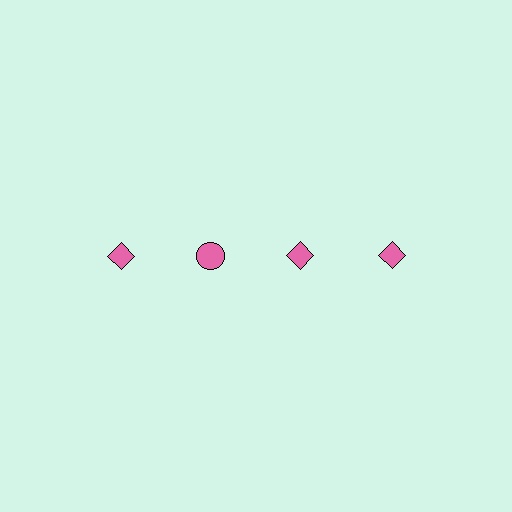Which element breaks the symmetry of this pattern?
The pink circle in the top row, second from left column breaks the symmetry. All other shapes are pink diamonds.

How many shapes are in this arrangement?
There are 4 shapes arranged in a grid pattern.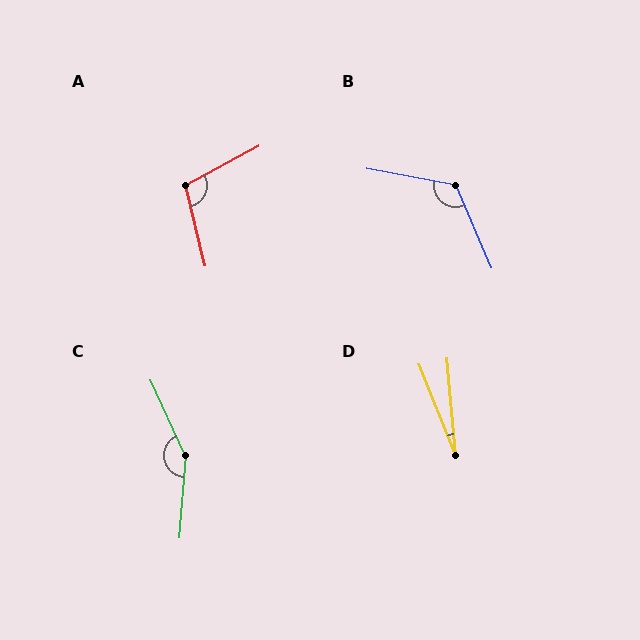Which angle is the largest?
C, at approximately 151 degrees.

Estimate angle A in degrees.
Approximately 105 degrees.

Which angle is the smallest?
D, at approximately 17 degrees.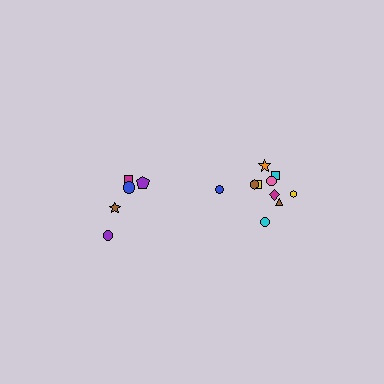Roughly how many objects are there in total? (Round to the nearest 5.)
Roughly 15 objects in total.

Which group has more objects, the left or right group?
The right group.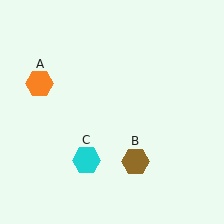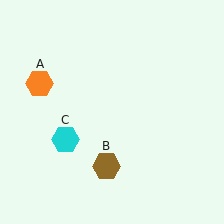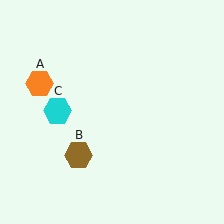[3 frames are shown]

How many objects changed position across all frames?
2 objects changed position: brown hexagon (object B), cyan hexagon (object C).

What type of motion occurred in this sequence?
The brown hexagon (object B), cyan hexagon (object C) rotated clockwise around the center of the scene.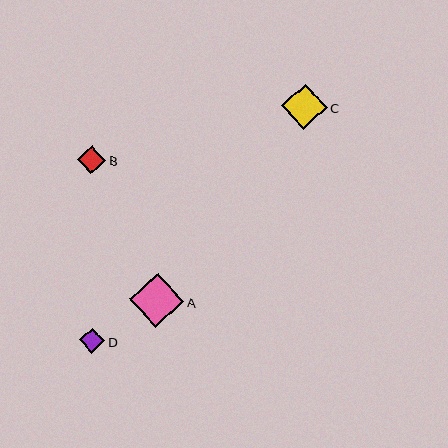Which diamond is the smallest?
Diamond D is the smallest with a size of approximately 25 pixels.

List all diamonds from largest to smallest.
From largest to smallest: A, C, B, D.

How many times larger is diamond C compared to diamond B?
Diamond C is approximately 1.6 times the size of diamond B.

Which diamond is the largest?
Diamond A is the largest with a size of approximately 54 pixels.